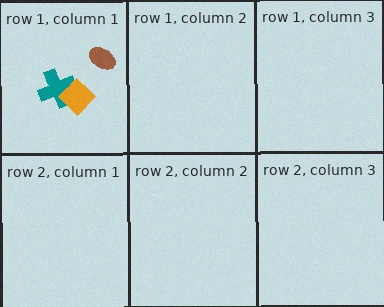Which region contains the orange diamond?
The row 1, column 1 region.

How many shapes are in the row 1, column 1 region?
3.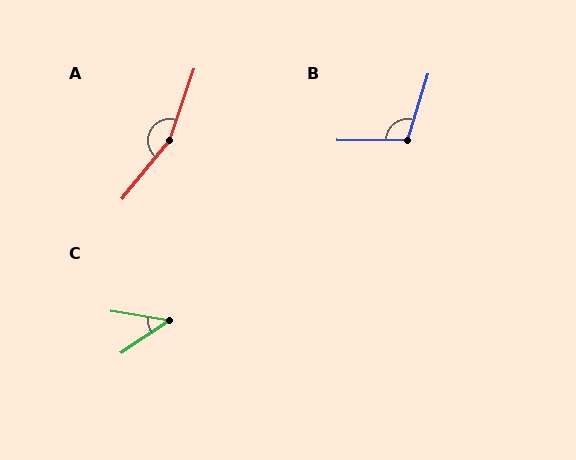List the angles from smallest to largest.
C (44°), B (106°), A (160°).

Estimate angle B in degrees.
Approximately 106 degrees.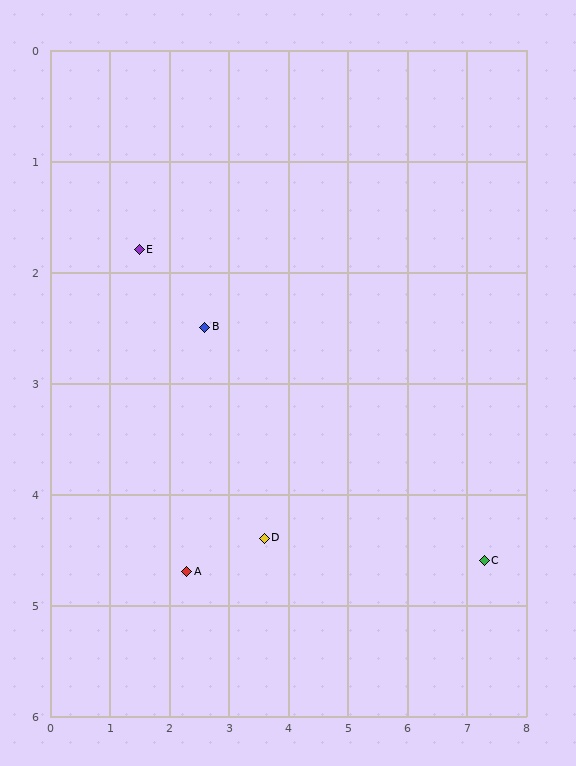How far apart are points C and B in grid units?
Points C and B are about 5.1 grid units apart.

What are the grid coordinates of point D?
Point D is at approximately (3.6, 4.4).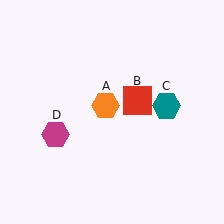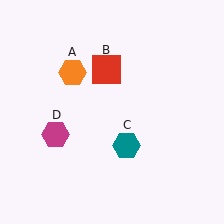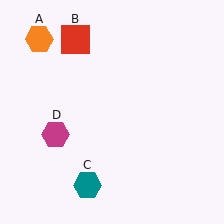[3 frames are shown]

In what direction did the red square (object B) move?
The red square (object B) moved up and to the left.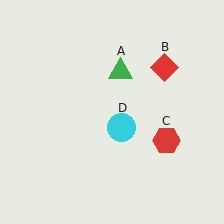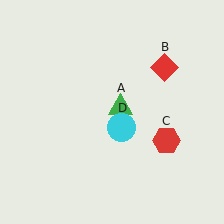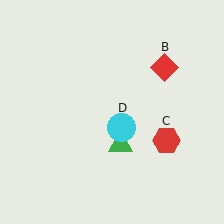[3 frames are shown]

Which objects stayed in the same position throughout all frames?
Red diamond (object B) and red hexagon (object C) and cyan circle (object D) remained stationary.